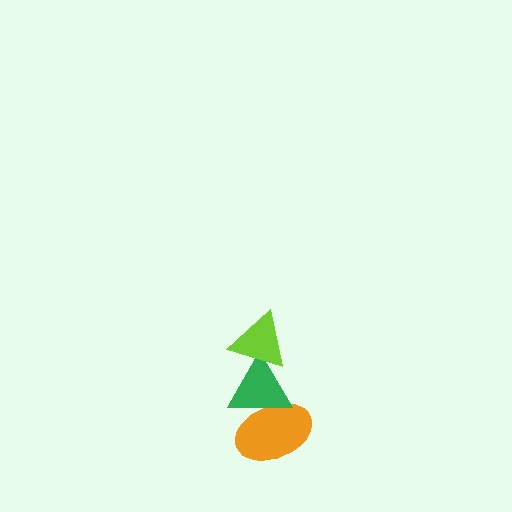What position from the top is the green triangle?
The green triangle is 2nd from the top.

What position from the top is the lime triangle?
The lime triangle is 1st from the top.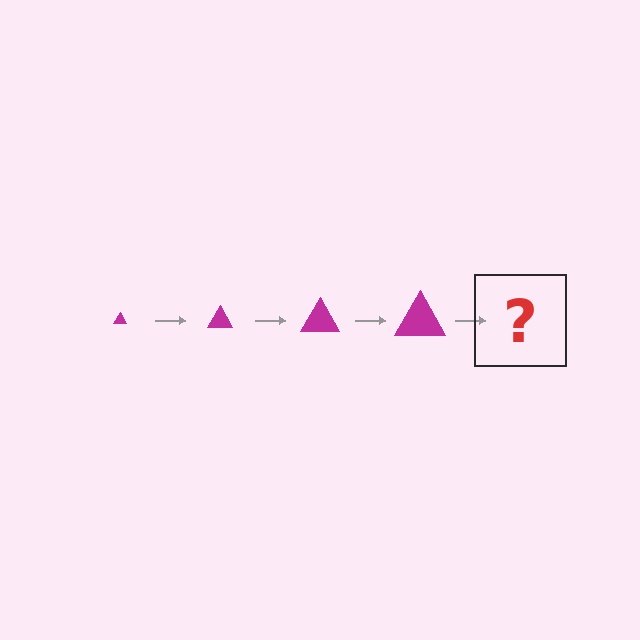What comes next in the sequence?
The next element should be a magenta triangle, larger than the previous one.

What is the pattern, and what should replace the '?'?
The pattern is that the triangle gets progressively larger each step. The '?' should be a magenta triangle, larger than the previous one.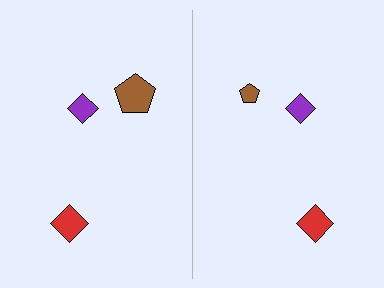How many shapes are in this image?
There are 6 shapes in this image.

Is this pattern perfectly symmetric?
No, the pattern is not perfectly symmetric. The brown pentagon on the right side has a different size than its mirror counterpart.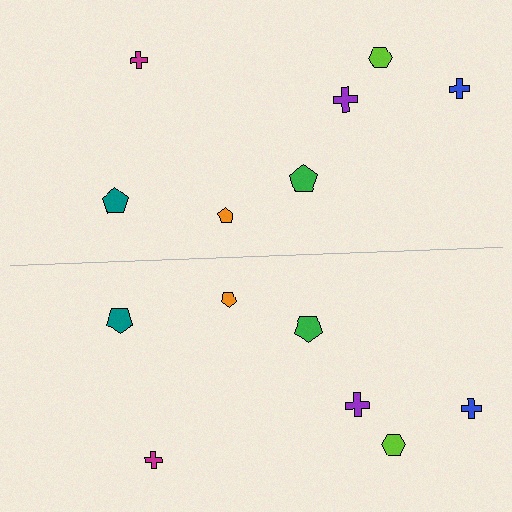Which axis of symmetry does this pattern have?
The pattern has a horizontal axis of symmetry running through the center of the image.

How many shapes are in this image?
There are 14 shapes in this image.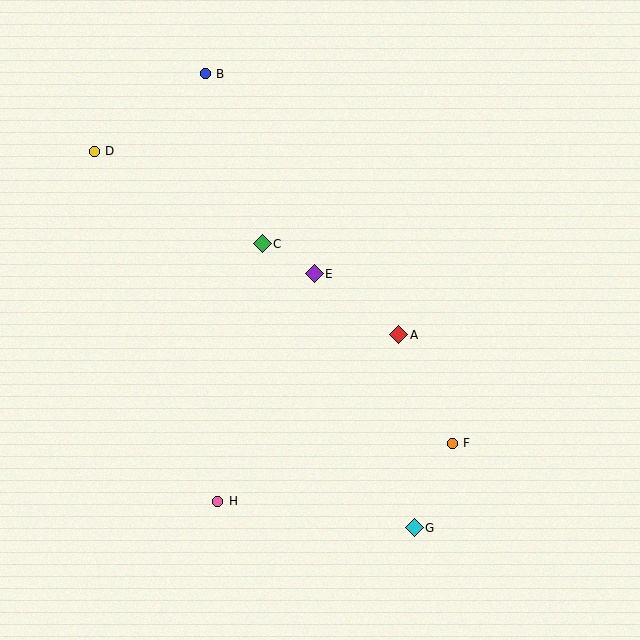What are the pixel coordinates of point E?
Point E is at (314, 274).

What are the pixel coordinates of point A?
Point A is at (399, 335).